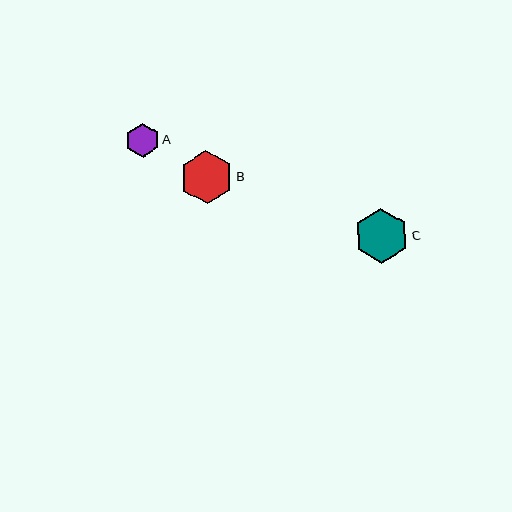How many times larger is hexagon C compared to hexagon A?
Hexagon C is approximately 1.6 times the size of hexagon A.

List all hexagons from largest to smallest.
From largest to smallest: C, B, A.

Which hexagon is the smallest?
Hexagon A is the smallest with a size of approximately 34 pixels.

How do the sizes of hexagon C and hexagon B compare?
Hexagon C and hexagon B are approximately the same size.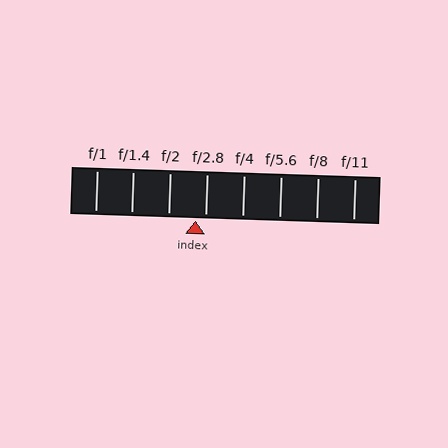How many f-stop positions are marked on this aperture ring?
There are 8 f-stop positions marked.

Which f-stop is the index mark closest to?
The index mark is closest to f/2.8.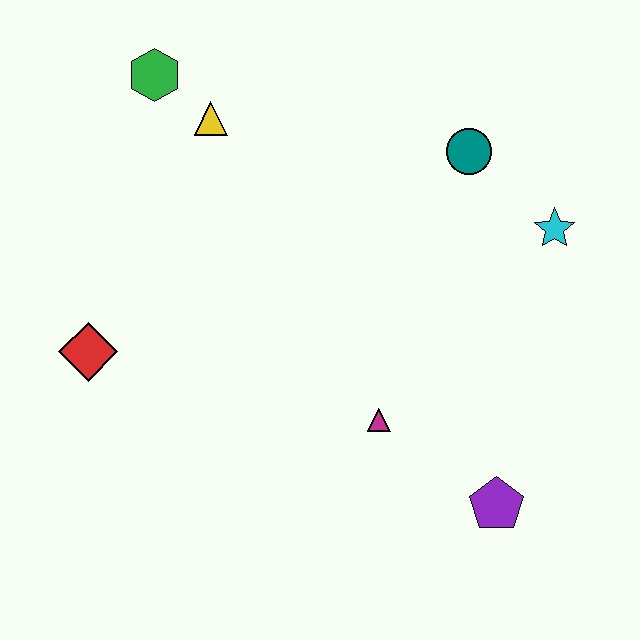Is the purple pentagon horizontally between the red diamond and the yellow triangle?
No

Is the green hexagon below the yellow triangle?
No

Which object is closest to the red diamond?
The yellow triangle is closest to the red diamond.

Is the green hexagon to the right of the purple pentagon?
No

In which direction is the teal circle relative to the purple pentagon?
The teal circle is above the purple pentagon.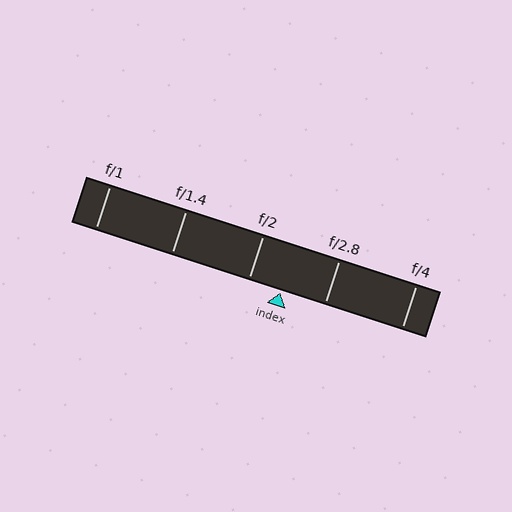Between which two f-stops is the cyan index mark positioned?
The index mark is between f/2 and f/2.8.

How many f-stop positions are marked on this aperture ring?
There are 5 f-stop positions marked.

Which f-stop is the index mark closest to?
The index mark is closest to f/2.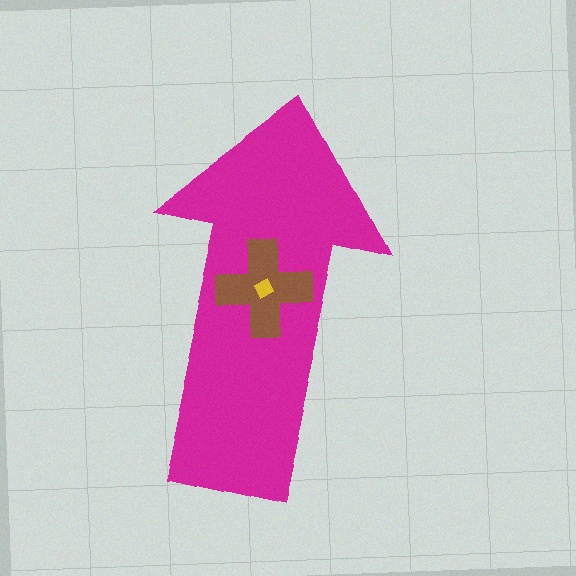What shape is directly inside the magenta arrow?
The brown cross.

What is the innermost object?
The yellow diamond.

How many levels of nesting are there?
3.